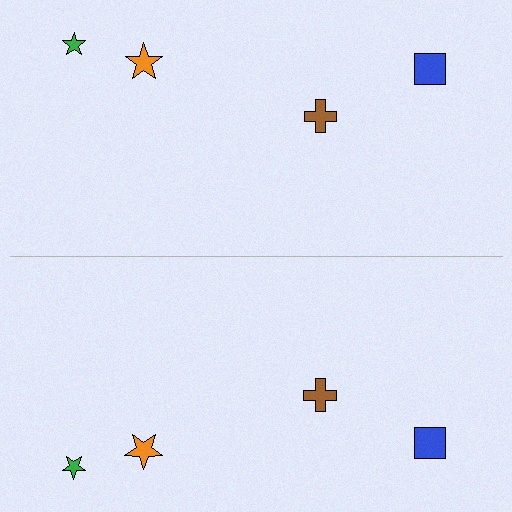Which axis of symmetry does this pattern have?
The pattern has a horizontal axis of symmetry running through the center of the image.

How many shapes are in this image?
There are 8 shapes in this image.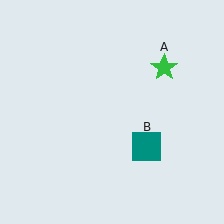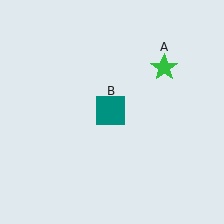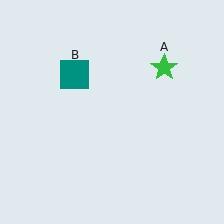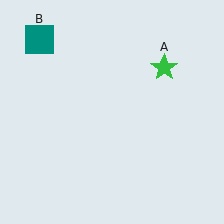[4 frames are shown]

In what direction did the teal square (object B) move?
The teal square (object B) moved up and to the left.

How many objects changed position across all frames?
1 object changed position: teal square (object B).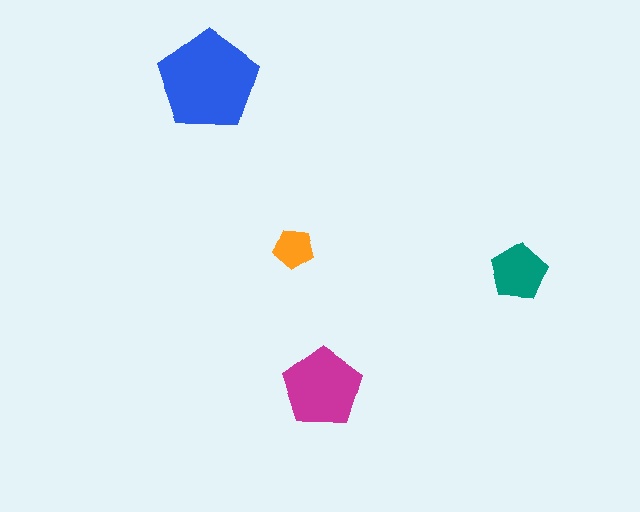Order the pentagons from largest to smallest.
the blue one, the magenta one, the teal one, the orange one.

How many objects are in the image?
There are 4 objects in the image.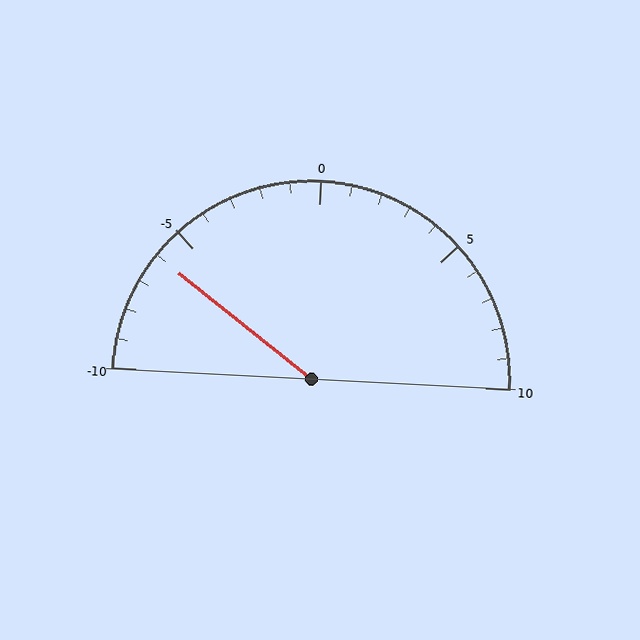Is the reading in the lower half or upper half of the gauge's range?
The reading is in the lower half of the range (-10 to 10).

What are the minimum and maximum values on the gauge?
The gauge ranges from -10 to 10.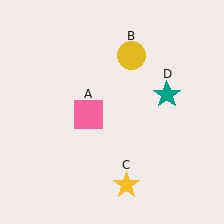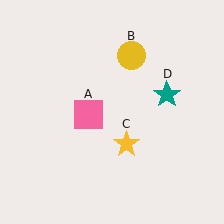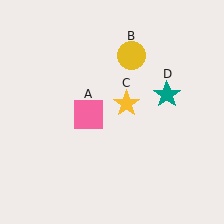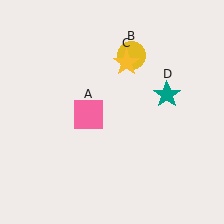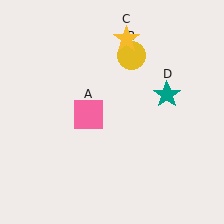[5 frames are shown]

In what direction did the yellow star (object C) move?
The yellow star (object C) moved up.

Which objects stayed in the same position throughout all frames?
Pink square (object A) and yellow circle (object B) and teal star (object D) remained stationary.